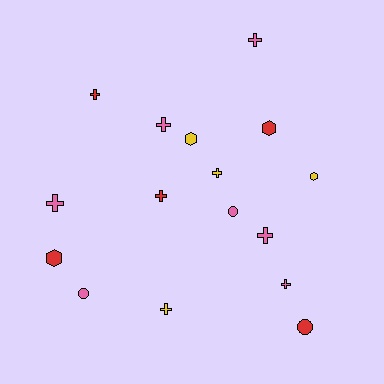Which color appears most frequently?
Pink, with 7 objects.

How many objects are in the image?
There are 16 objects.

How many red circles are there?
There is 1 red circle.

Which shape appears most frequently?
Cross, with 9 objects.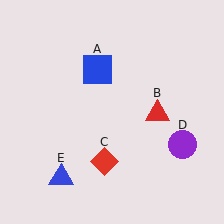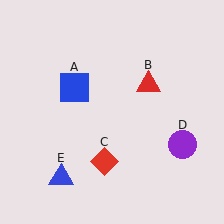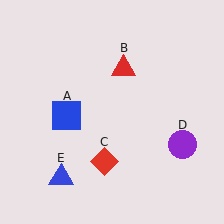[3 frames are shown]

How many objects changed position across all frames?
2 objects changed position: blue square (object A), red triangle (object B).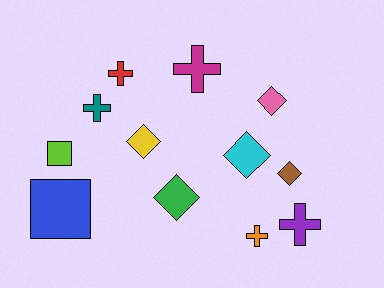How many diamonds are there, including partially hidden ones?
There are 5 diamonds.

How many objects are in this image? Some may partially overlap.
There are 12 objects.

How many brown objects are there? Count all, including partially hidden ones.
There is 1 brown object.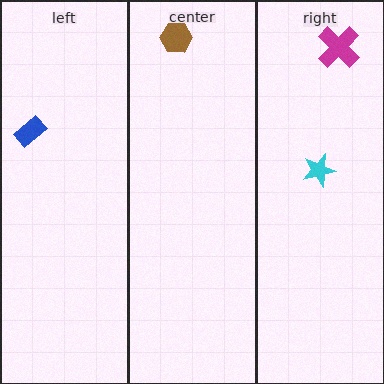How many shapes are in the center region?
1.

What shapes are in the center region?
The brown hexagon.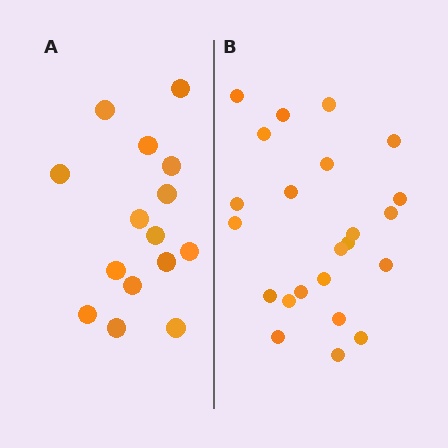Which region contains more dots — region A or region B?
Region B (the right region) has more dots.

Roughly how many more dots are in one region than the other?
Region B has roughly 8 or so more dots than region A.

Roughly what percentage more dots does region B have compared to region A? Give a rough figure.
About 55% more.